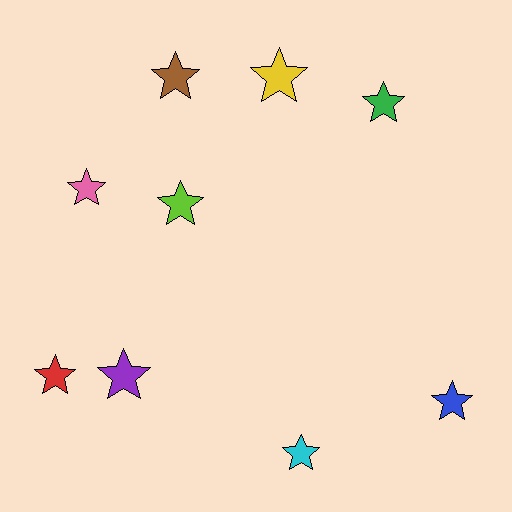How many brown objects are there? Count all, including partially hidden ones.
There is 1 brown object.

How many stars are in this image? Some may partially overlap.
There are 9 stars.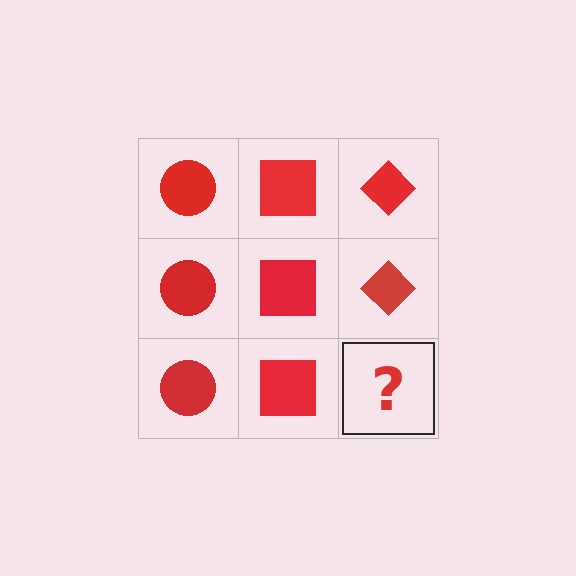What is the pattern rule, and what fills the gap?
The rule is that each column has a consistent shape. The gap should be filled with a red diamond.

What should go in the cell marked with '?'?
The missing cell should contain a red diamond.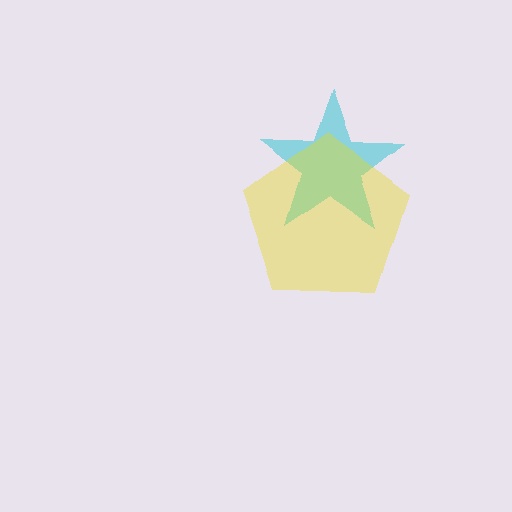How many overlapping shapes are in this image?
There are 2 overlapping shapes in the image.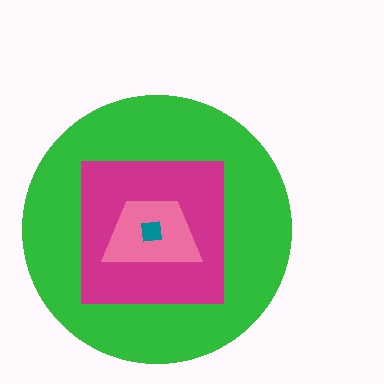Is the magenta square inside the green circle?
Yes.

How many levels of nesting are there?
4.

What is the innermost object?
The teal square.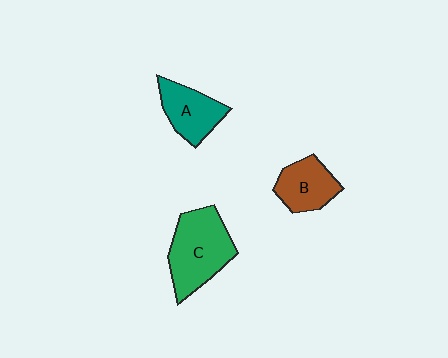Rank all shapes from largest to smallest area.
From largest to smallest: C (green), A (teal), B (brown).